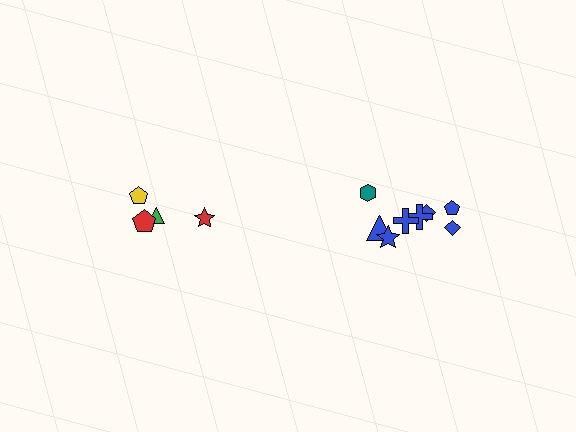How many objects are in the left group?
There are 4 objects.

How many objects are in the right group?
There are 8 objects.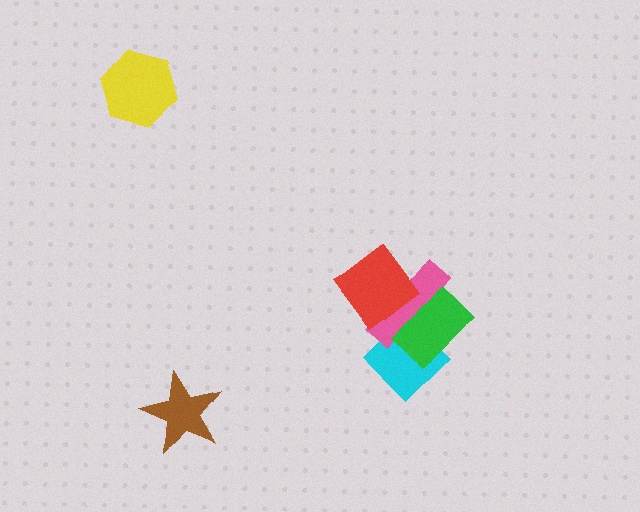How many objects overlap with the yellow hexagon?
0 objects overlap with the yellow hexagon.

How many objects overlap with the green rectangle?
2 objects overlap with the green rectangle.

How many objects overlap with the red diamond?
1 object overlaps with the red diamond.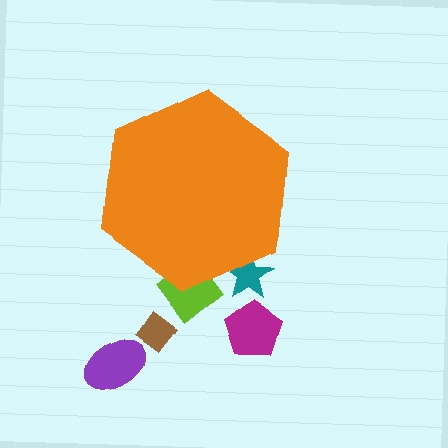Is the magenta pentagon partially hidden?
No, the magenta pentagon is fully visible.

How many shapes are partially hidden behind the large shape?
2 shapes are partially hidden.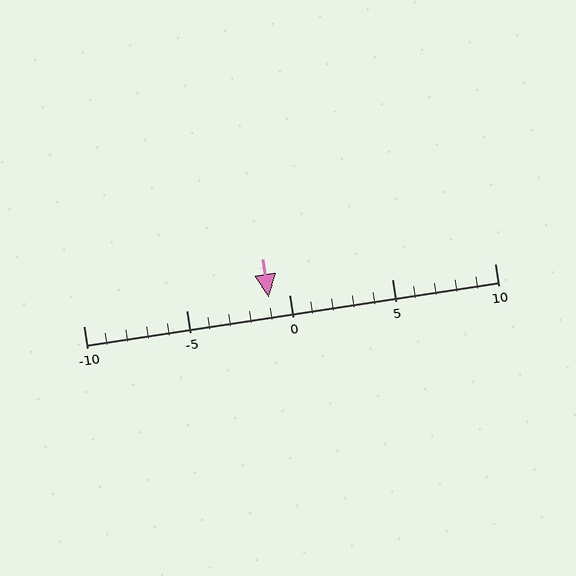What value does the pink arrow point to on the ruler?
The pink arrow points to approximately -1.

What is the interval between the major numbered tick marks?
The major tick marks are spaced 5 units apart.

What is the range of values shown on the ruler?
The ruler shows values from -10 to 10.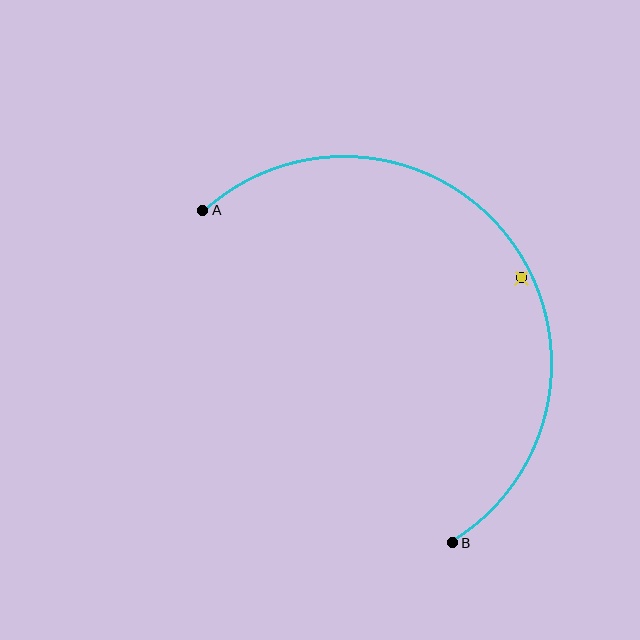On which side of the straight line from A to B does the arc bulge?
The arc bulges above and to the right of the straight line connecting A and B.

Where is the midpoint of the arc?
The arc midpoint is the point on the curve farthest from the straight line joining A and B. It sits above and to the right of that line.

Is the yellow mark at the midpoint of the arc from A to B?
No — the yellow mark does not lie on the arc at all. It sits slightly inside the curve.